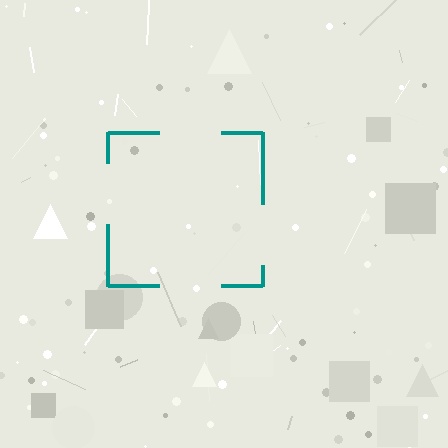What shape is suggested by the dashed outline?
The dashed outline suggests a square.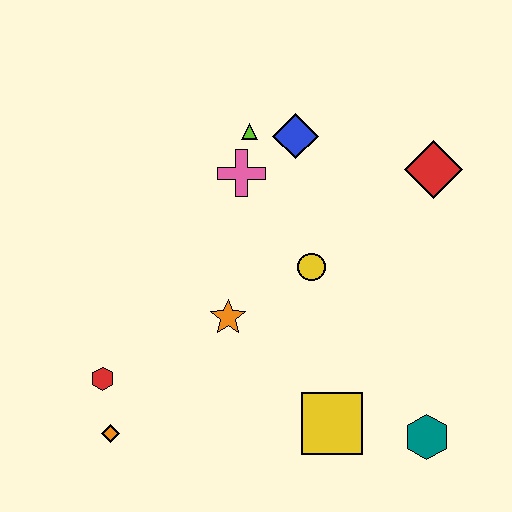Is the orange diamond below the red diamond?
Yes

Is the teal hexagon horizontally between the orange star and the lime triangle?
No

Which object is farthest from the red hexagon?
The red diamond is farthest from the red hexagon.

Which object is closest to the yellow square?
The teal hexagon is closest to the yellow square.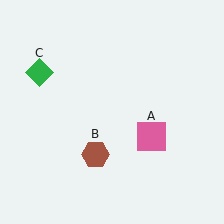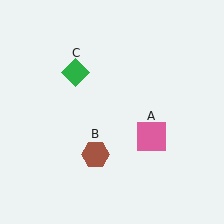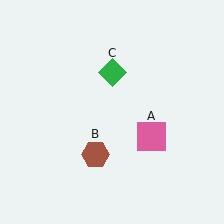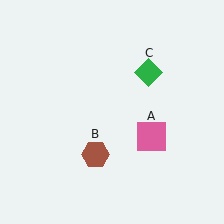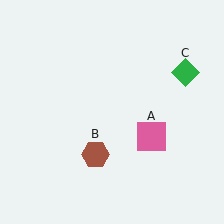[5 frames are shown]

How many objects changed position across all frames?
1 object changed position: green diamond (object C).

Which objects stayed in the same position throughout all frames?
Pink square (object A) and brown hexagon (object B) remained stationary.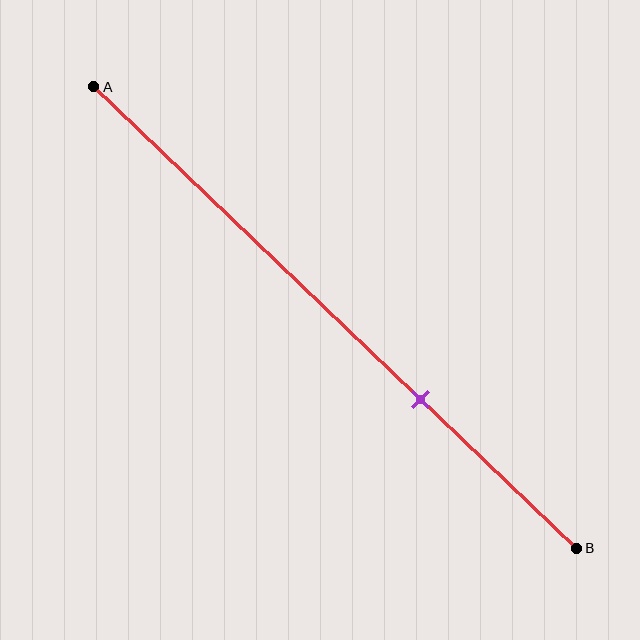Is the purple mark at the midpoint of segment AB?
No, the mark is at about 70% from A, not at the 50% midpoint.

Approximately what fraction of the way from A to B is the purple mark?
The purple mark is approximately 70% of the way from A to B.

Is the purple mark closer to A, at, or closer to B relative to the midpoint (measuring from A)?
The purple mark is closer to point B than the midpoint of segment AB.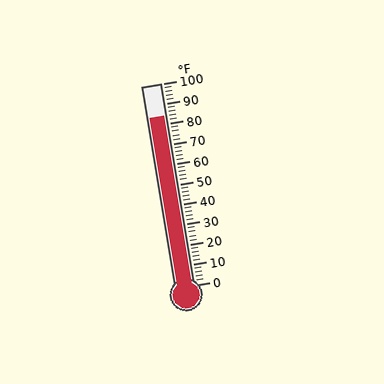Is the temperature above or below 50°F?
The temperature is above 50°F.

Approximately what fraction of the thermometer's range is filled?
The thermometer is filled to approximately 85% of its range.